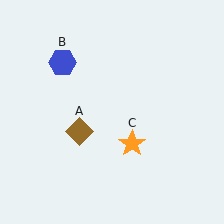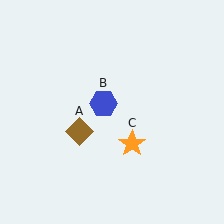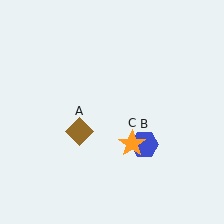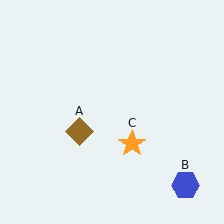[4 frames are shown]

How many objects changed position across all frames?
1 object changed position: blue hexagon (object B).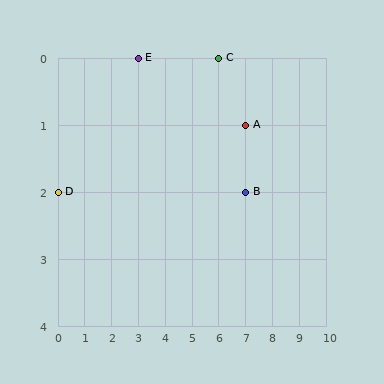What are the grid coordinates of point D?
Point D is at grid coordinates (0, 2).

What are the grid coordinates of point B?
Point B is at grid coordinates (7, 2).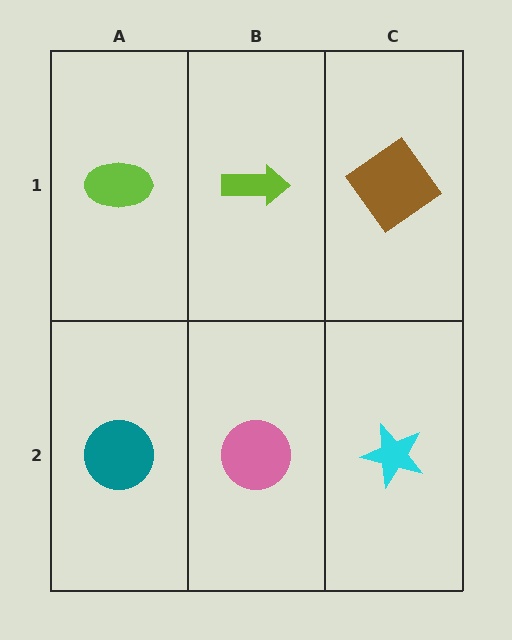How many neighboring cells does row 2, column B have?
3.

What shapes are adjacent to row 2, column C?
A brown diamond (row 1, column C), a pink circle (row 2, column B).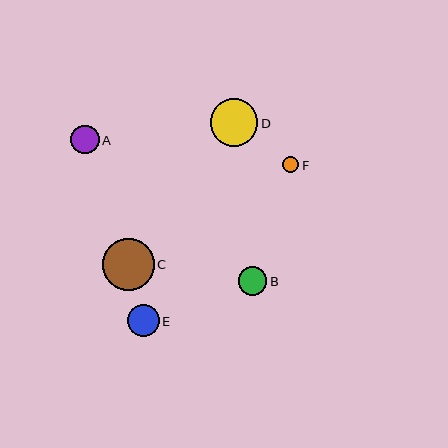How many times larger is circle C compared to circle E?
Circle C is approximately 1.6 times the size of circle E.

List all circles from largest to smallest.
From largest to smallest: C, D, E, B, A, F.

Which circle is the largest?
Circle C is the largest with a size of approximately 52 pixels.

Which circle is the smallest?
Circle F is the smallest with a size of approximately 16 pixels.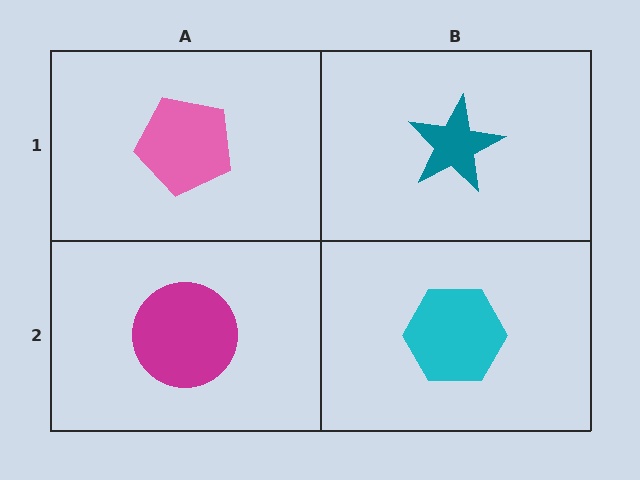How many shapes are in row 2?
2 shapes.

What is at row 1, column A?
A pink pentagon.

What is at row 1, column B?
A teal star.